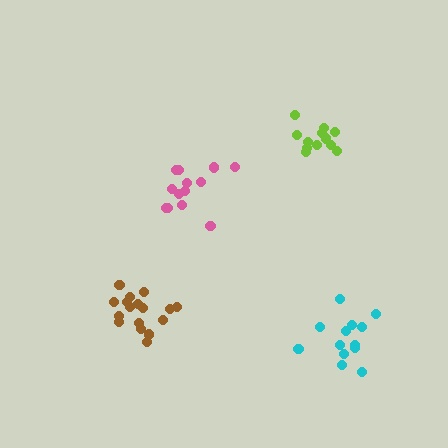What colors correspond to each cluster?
The clusters are colored: pink, cyan, lime, brown.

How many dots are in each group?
Group 1: 13 dots, Group 2: 13 dots, Group 3: 13 dots, Group 4: 17 dots (56 total).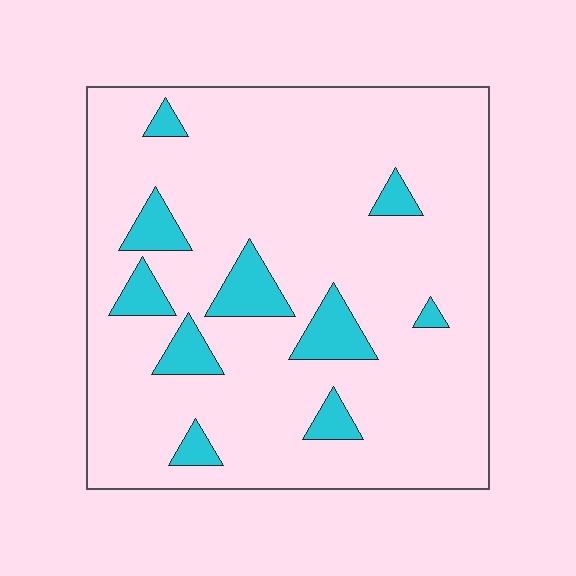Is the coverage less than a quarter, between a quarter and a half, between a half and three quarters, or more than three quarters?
Less than a quarter.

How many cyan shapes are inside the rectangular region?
10.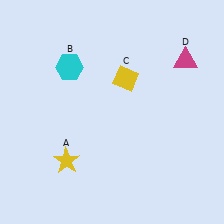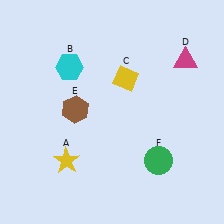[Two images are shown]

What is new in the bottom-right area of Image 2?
A green circle (F) was added in the bottom-right area of Image 2.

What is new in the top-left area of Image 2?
A brown hexagon (E) was added in the top-left area of Image 2.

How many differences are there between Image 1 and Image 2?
There are 2 differences between the two images.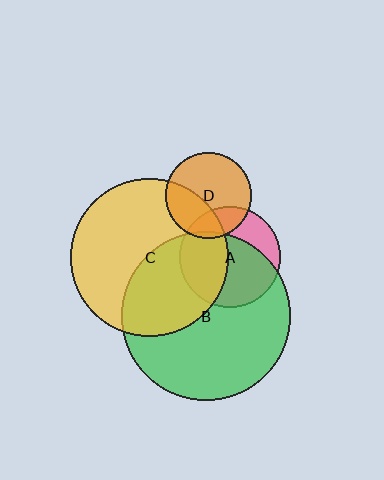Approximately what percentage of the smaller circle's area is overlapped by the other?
Approximately 20%.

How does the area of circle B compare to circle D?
Approximately 3.8 times.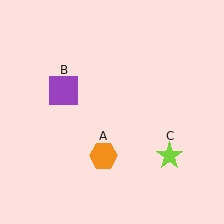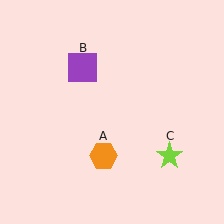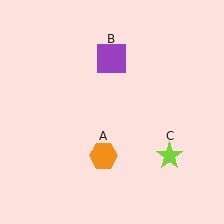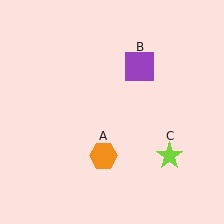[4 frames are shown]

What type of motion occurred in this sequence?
The purple square (object B) rotated clockwise around the center of the scene.